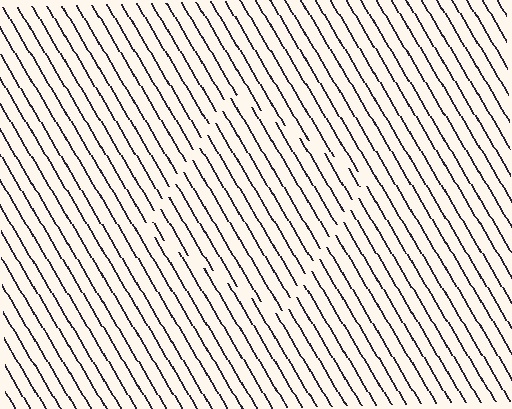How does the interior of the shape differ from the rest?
The interior of the shape contains the same grating, shifted by half a period — the contour is defined by the phase discontinuity where line-ends from the inner and outer gratings abut.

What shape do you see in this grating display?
An illusory square. The interior of the shape contains the same grating, shifted by half a period — the contour is defined by the phase discontinuity where line-ends from the inner and outer gratings abut.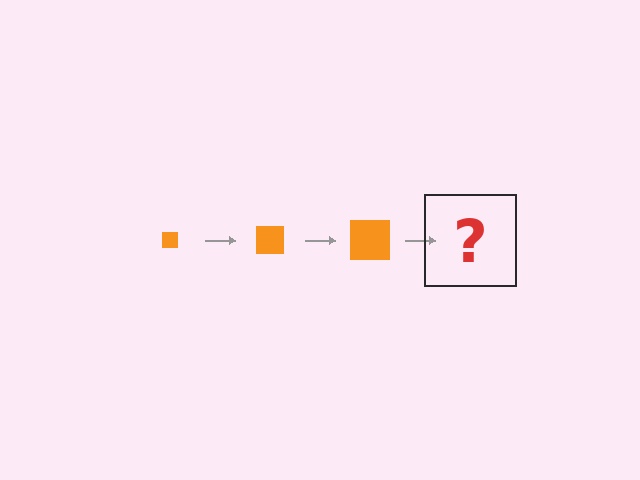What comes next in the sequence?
The next element should be an orange square, larger than the previous one.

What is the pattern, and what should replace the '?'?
The pattern is that the square gets progressively larger each step. The '?' should be an orange square, larger than the previous one.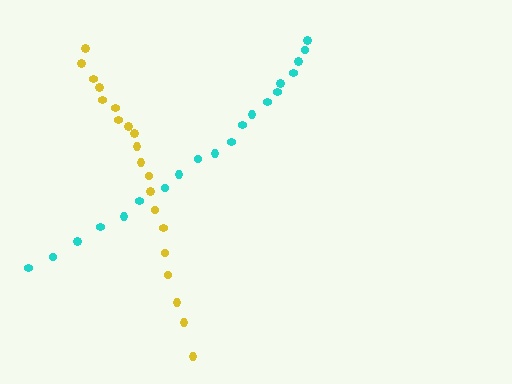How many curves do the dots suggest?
There are 2 distinct paths.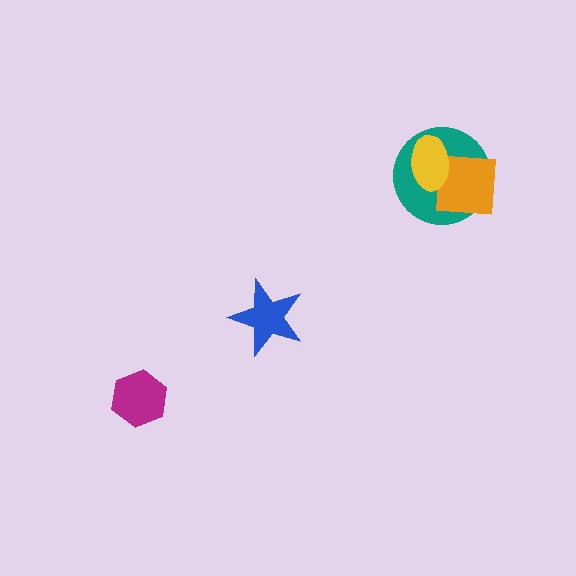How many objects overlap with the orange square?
2 objects overlap with the orange square.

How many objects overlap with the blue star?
0 objects overlap with the blue star.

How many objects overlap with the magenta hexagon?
0 objects overlap with the magenta hexagon.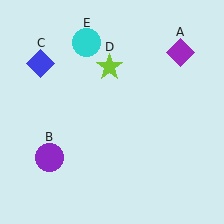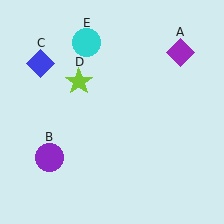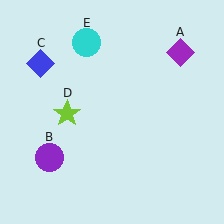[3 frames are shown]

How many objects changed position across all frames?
1 object changed position: lime star (object D).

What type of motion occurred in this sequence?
The lime star (object D) rotated counterclockwise around the center of the scene.